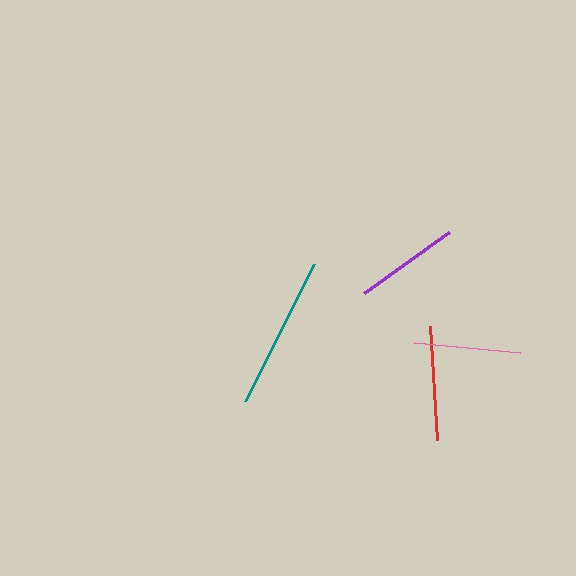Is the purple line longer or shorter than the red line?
The red line is longer than the purple line.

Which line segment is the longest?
The teal line is the longest at approximately 154 pixels.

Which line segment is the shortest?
The purple line is the shortest at approximately 104 pixels.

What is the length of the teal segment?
The teal segment is approximately 154 pixels long.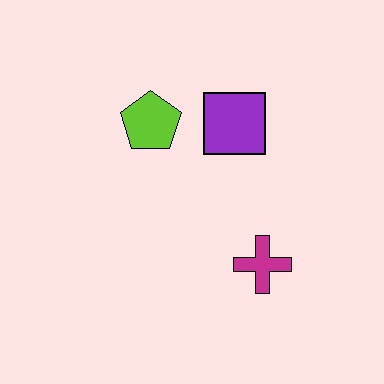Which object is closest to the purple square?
The lime pentagon is closest to the purple square.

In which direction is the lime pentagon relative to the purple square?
The lime pentagon is to the left of the purple square.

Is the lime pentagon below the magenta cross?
No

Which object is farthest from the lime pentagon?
The magenta cross is farthest from the lime pentagon.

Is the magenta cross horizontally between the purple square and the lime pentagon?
No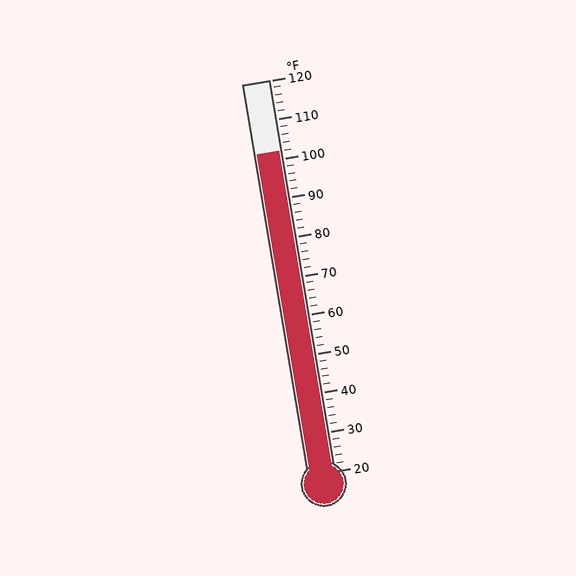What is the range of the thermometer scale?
The thermometer scale ranges from 20°F to 120°F.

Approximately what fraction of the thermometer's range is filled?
The thermometer is filled to approximately 80% of its range.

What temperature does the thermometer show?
The thermometer shows approximately 102°F.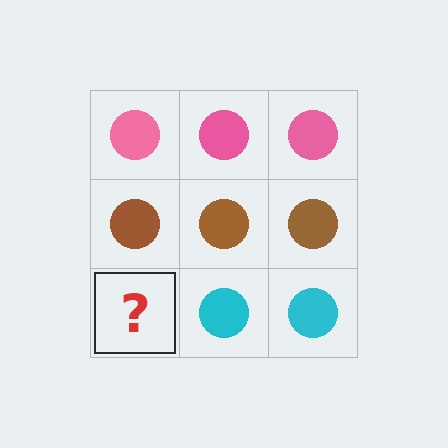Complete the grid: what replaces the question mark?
The question mark should be replaced with a cyan circle.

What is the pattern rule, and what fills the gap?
The rule is that each row has a consistent color. The gap should be filled with a cyan circle.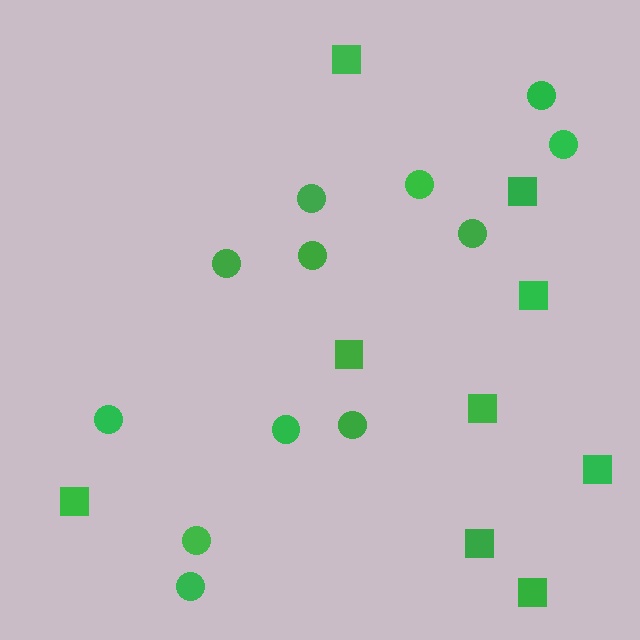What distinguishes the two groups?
There are 2 groups: one group of circles (12) and one group of squares (9).